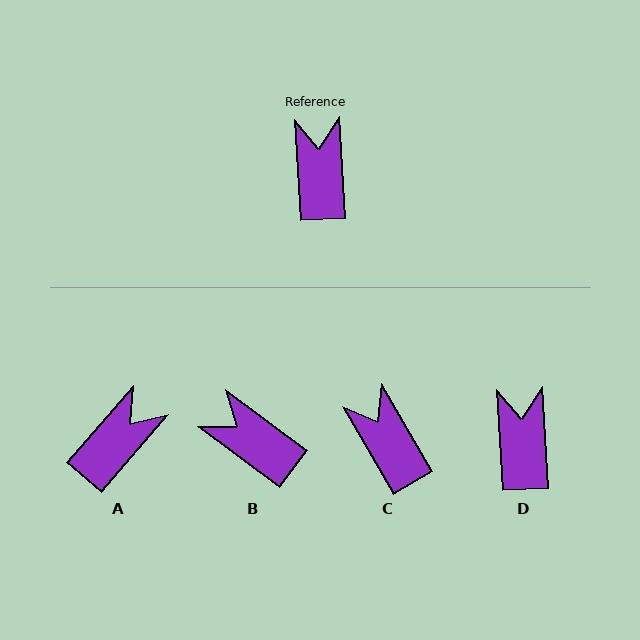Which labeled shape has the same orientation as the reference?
D.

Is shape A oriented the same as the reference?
No, it is off by about 44 degrees.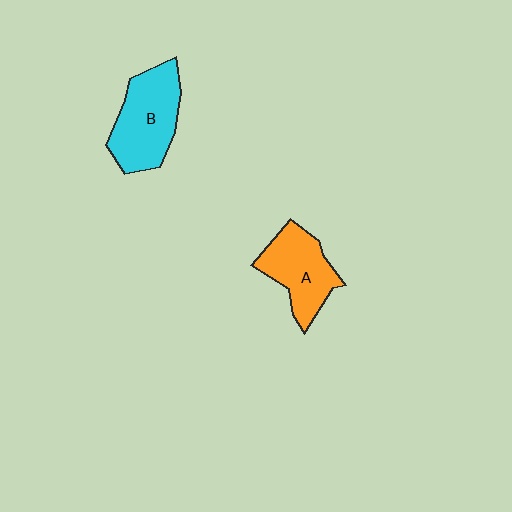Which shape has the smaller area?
Shape A (orange).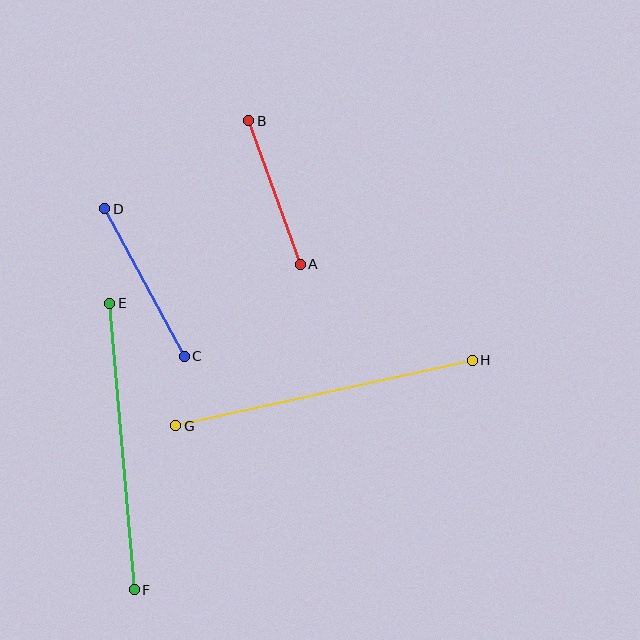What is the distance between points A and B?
The distance is approximately 153 pixels.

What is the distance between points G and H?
The distance is approximately 304 pixels.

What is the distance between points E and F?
The distance is approximately 287 pixels.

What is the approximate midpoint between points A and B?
The midpoint is at approximately (275, 193) pixels.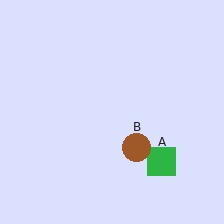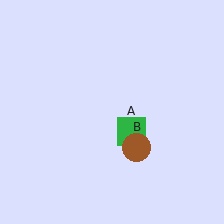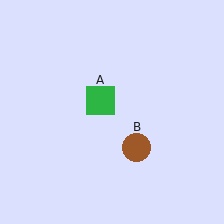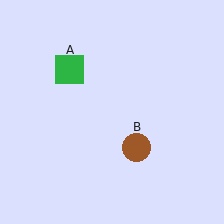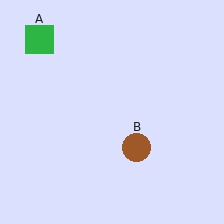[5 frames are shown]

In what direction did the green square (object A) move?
The green square (object A) moved up and to the left.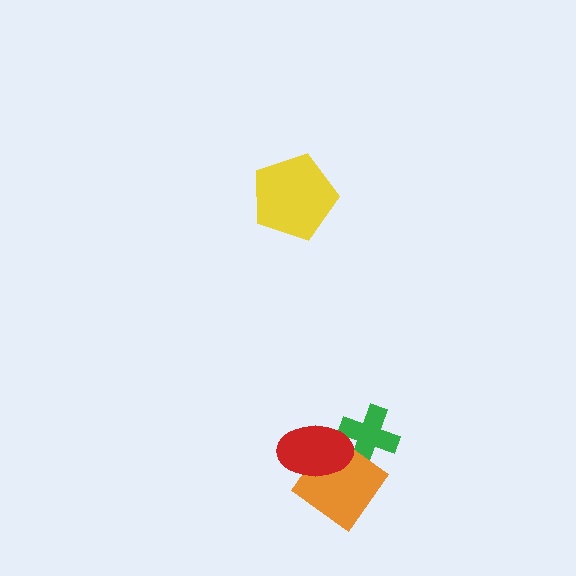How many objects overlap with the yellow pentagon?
0 objects overlap with the yellow pentagon.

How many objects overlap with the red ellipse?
2 objects overlap with the red ellipse.